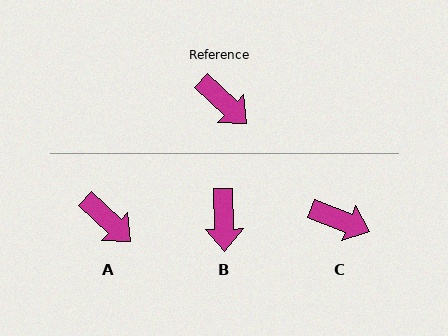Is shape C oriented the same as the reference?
No, it is off by about 22 degrees.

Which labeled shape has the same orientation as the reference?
A.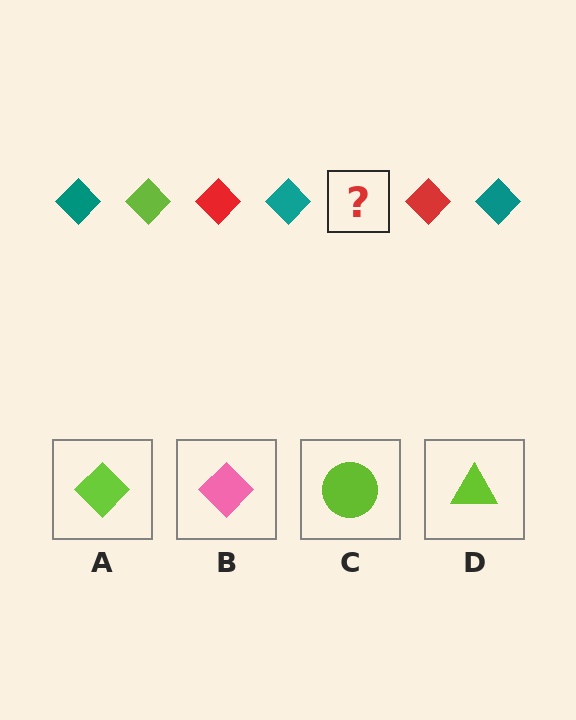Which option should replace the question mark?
Option A.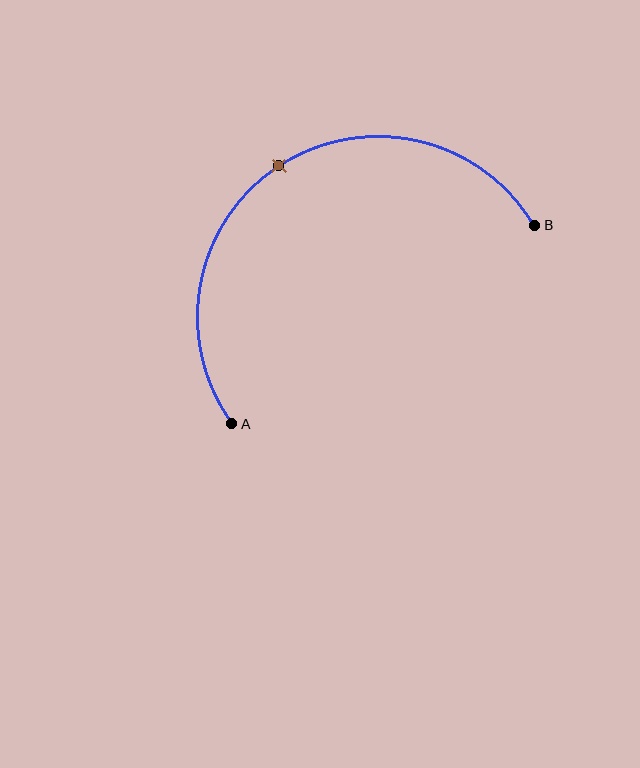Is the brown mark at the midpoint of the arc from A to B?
Yes. The brown mark lies on the arc at equal arc-length from both A and B — it is the arc midpoint.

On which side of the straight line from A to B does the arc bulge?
The arc bulges above the straight line connecting A and B.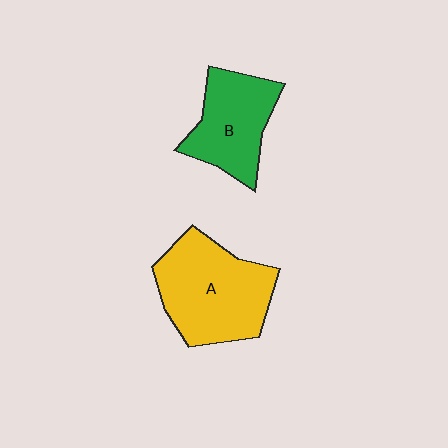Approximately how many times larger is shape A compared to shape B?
Approximately 1.4 times.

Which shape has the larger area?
Shape A (yellow).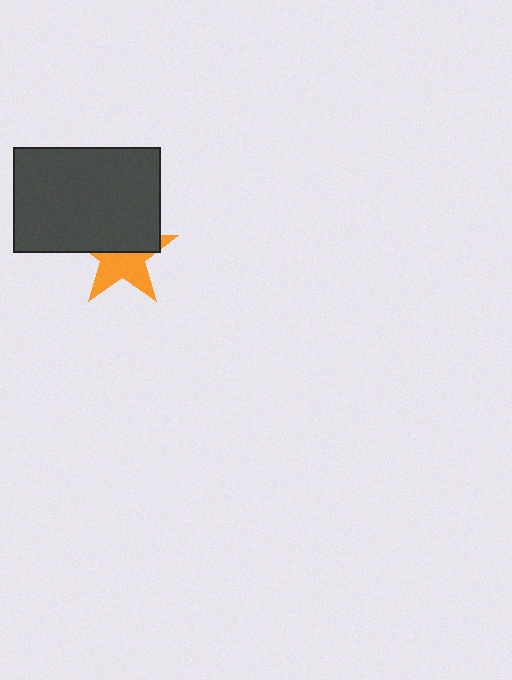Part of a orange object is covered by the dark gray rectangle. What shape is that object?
It is a star.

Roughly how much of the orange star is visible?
About half of it is visible (roughly 49%).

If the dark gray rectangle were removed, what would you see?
You would see the complete orange star.